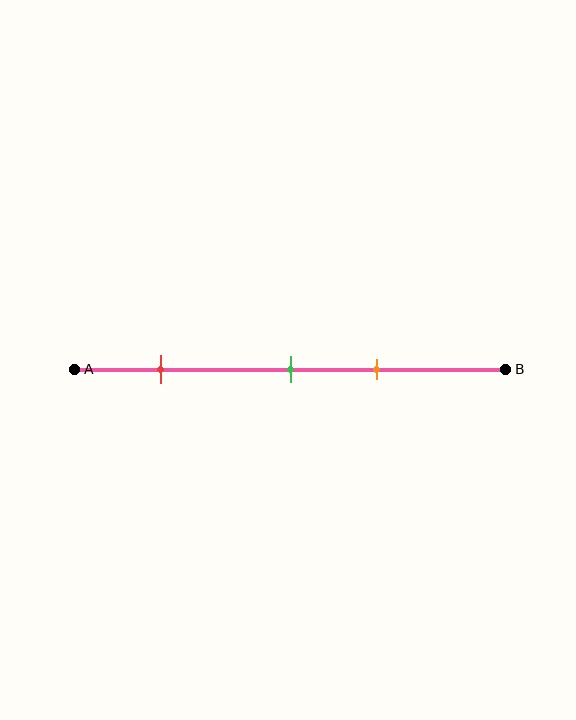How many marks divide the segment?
There are 3 marks dividing the segment.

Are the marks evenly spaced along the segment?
No, the marks are not evenly spaced.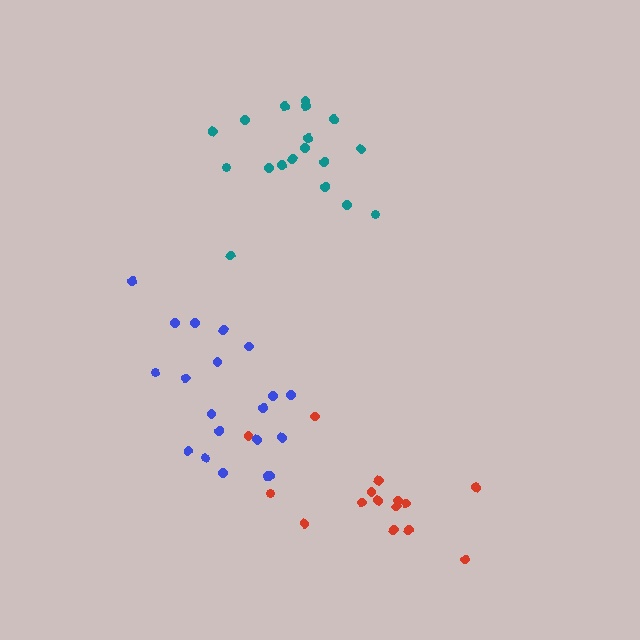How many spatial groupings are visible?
There are 3 spatial groupings.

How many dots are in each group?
Group 1: 15 dots, Group 2: 20 dots, Group 3: 18 dots (53 total).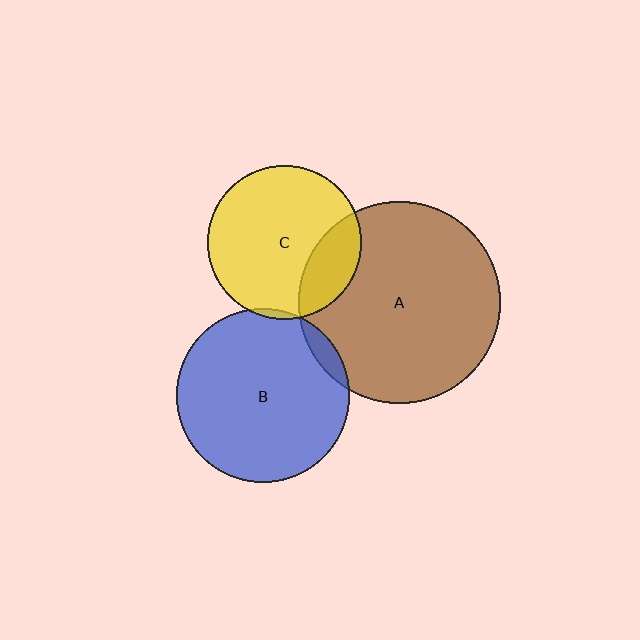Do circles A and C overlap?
Yes.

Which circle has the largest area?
Circle A (brown).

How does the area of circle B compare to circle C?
Approximately 1.3 times.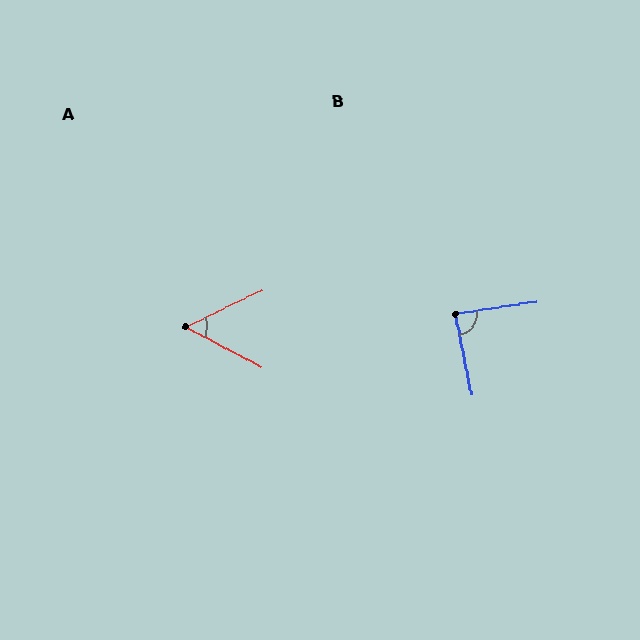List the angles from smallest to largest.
A (54°), B (87°).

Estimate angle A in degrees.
Approximately 54 degrees.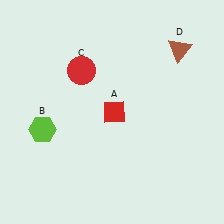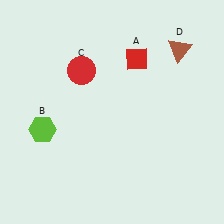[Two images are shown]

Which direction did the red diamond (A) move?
The red diamond (A) moved up.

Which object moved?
The red diamond (A) moved up.